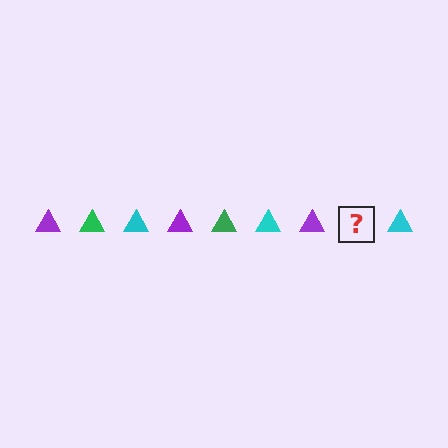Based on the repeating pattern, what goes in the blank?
The blank should be a green triangle.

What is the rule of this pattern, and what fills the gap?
The rule is that the pattern cycles through purple, green, cyan triangles. The gap should be filled with a green triangle.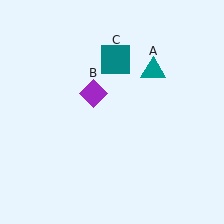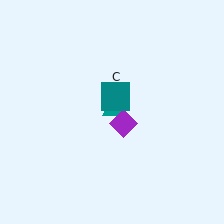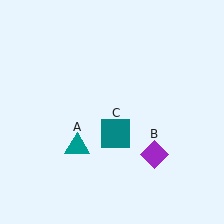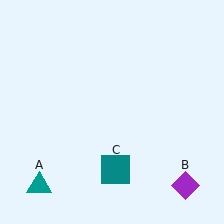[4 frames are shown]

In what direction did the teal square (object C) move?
The teal square (object C) moved down.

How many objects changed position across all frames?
3 objects changed position: teal triangle (object A), purple diamond (object B), teal square (object C).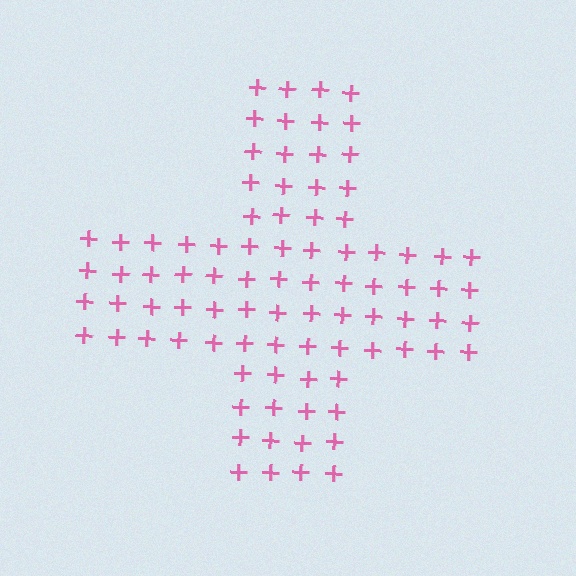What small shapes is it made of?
It is made of small plus signs.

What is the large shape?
The large shape is a cross.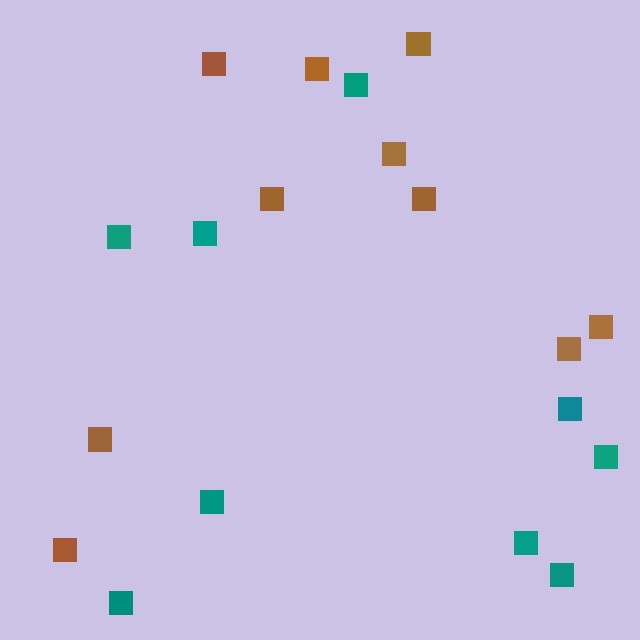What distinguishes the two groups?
There are 2 groups: one group of brown squares (10) and one group of teal squares (9).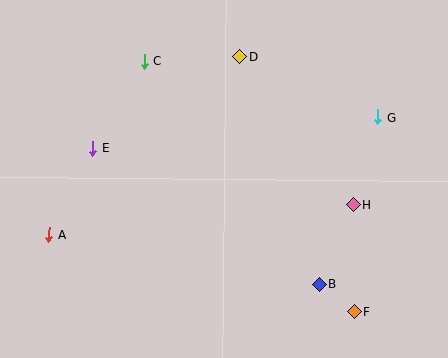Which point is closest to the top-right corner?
Point G is closest to the top-right corner.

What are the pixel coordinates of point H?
Point H is at (353, 205).